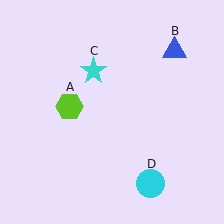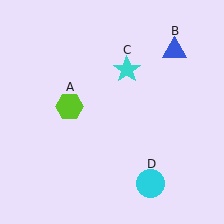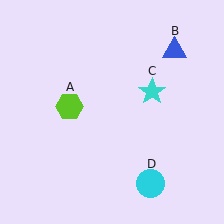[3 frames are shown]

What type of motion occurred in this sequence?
The cyan star (object C) rotated clockwise around the center of the scene.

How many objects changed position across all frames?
1 object changed position: cyan star (object C).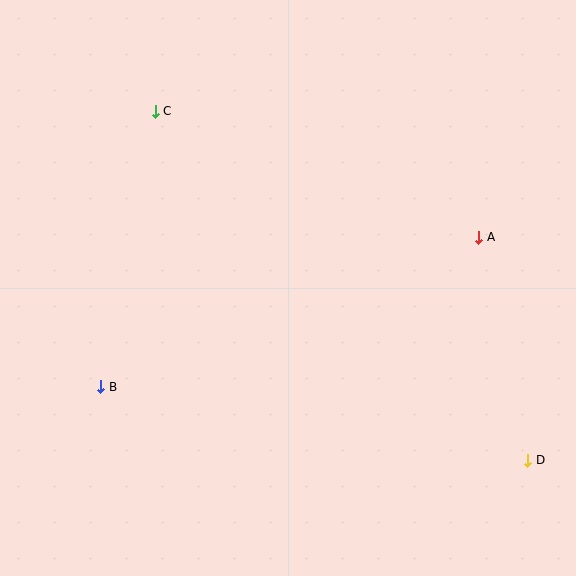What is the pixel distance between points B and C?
The distance between B and C is 281 pixels.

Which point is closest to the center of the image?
Point A at (479, 237) is closest to the center.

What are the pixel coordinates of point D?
Point D is at (528, 460).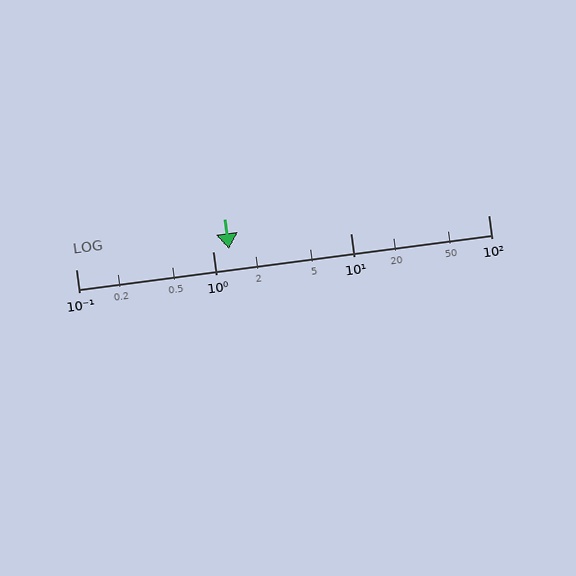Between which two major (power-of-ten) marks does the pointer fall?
The pointer is between 1 and 10.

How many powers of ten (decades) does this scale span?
The scale spans 3 decades, from 0.1 to 100.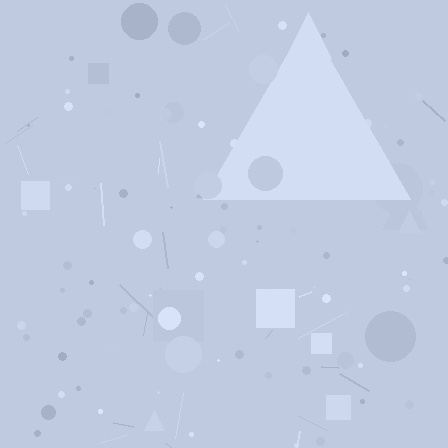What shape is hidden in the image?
A triangle is hidden in the image.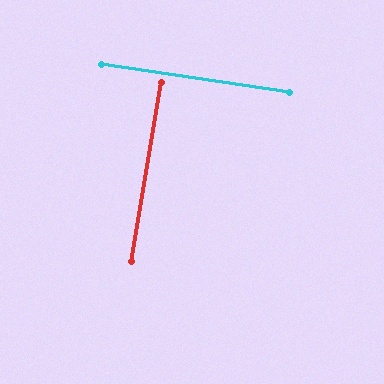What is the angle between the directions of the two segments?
Approximately 89 degrees.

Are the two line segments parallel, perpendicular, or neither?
Perpendicular — they meet at approximately 89°.